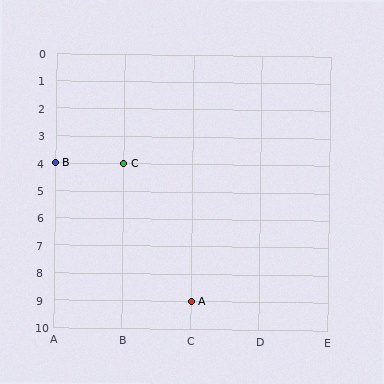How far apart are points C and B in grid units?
Points C and B are 1 column apart.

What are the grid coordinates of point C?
Point C is at grid coordinates (B, 4).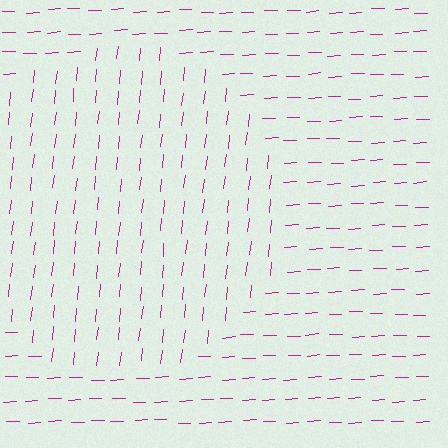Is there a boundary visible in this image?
Yes, there is a texture boundary formed by a change in line orientation.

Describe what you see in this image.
The image is filled with small magenta line segments. A circle region in the image has lines oriented differently from the surrounding lines, creating a visible texture boundary.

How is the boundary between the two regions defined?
The boundary is defined purely by a change in line orientation (approximately 81 degrees difference). All lines are the same color and thickness.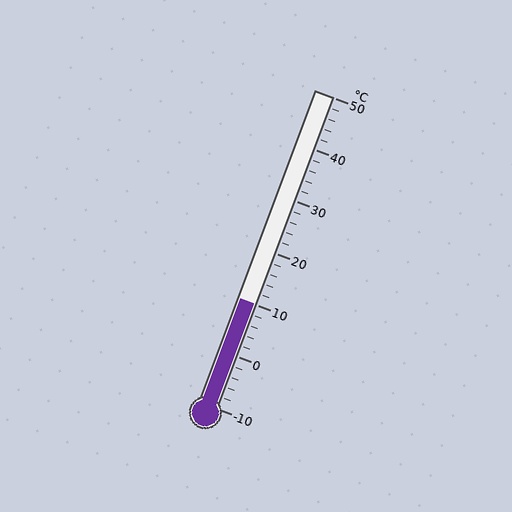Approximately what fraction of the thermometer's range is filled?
The thermometer is filled to approximately 35% of its range.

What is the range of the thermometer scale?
The thermometer scale ranges from -10°C to 50°C.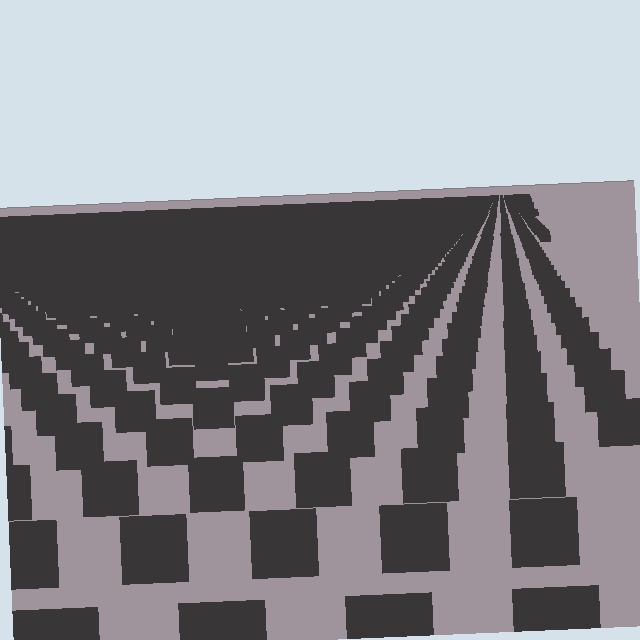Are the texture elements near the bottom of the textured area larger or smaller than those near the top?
Larger. Near the bottom, elements are closer to the viewer and appear at a bigger on-screen size.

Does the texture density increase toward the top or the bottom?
Density increases toward the top.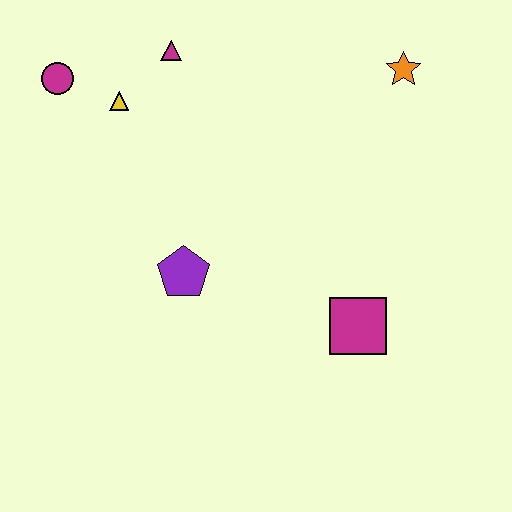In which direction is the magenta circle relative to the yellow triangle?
The magenta circle is to the left of the yellow triangle.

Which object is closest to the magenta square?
The purple pentagon is closest to the magenta square.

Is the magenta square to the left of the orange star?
Yes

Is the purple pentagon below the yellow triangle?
Yes